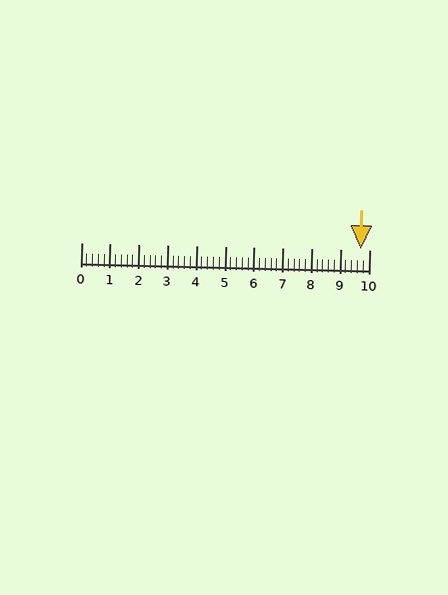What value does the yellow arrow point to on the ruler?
The yellow arrow points to approximately 9.7.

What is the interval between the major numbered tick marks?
The major tick marks are spaced 1 units apart.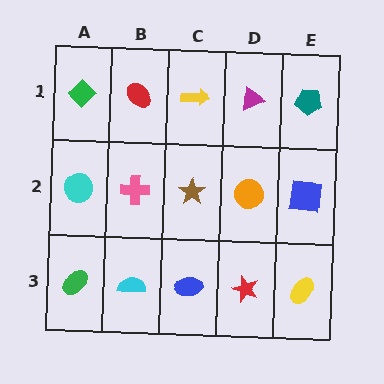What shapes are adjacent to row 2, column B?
A red ellipse (row 1, column B), a cyan semicircle (row 3, column B), a cyan circle (row 2, column A), a brown star (row 2, column C).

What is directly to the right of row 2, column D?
A blue square.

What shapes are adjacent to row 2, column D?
A magenta triangle (row 1, column D), a red star (row 3, column D), a brown star (row 2, column C), a blue square (row 2, column E).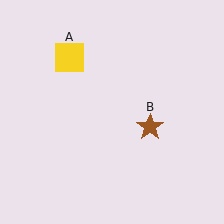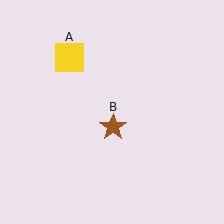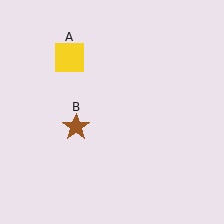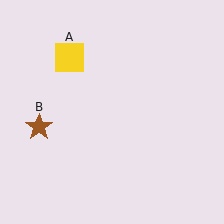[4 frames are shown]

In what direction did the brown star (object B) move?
The brown star (object B) moved left.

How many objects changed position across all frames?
1 object changed position: brown star (object B).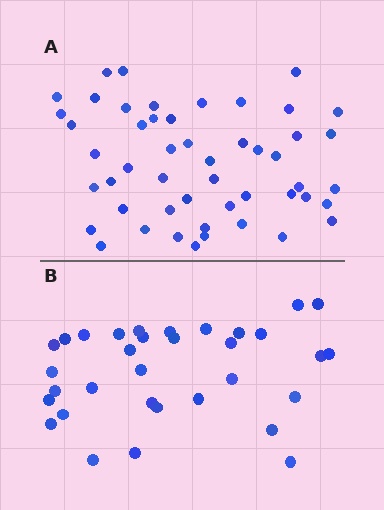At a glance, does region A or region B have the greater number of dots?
Region A (the top region) has more dots.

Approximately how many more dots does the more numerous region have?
Region A has approximately 15 more dots than region B.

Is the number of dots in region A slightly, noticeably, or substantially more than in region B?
Region A has substantially more. The ratio is roughly 1.5 to 1.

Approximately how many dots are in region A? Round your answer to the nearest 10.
About 50 dots.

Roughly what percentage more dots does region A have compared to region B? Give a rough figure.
About 50% more.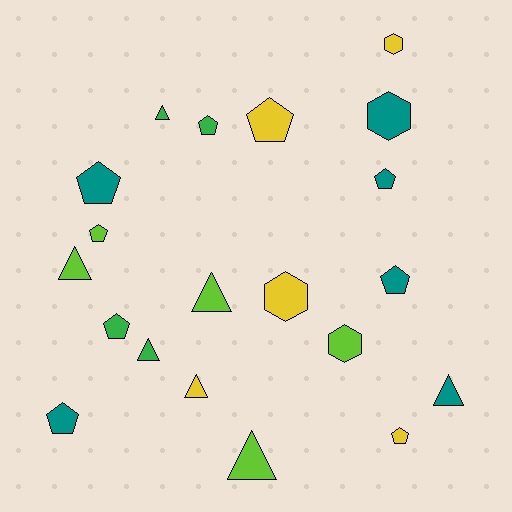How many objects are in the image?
There are 20 objects.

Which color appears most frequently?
Teal, with 6 objects.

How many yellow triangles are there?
There is 1 yellow triangle.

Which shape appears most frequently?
Pentagon, with 9 objects.